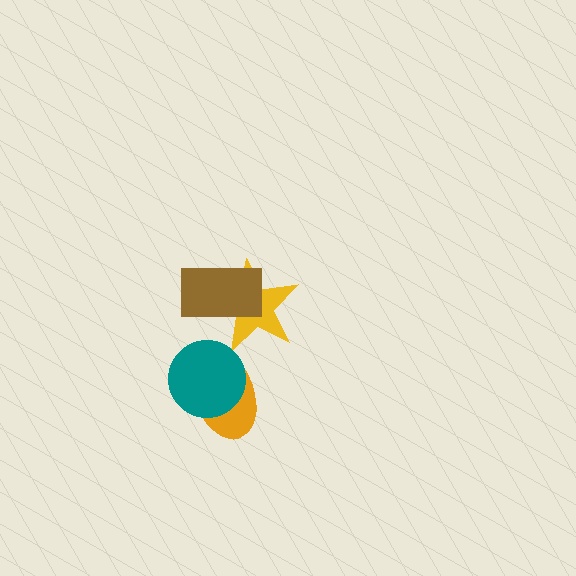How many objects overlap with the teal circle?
1 object overlaps with the teal circle.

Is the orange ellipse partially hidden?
Yes, it is partially covered by another shape.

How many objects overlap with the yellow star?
1 object overlaps with the yellow star.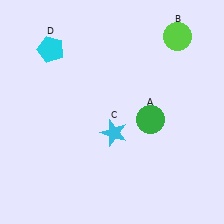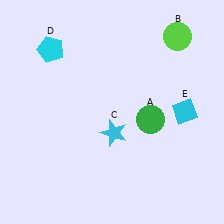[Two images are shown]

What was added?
A cyan diamond (E) was added in Image 2.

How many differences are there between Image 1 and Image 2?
There is 1 difference between the two images.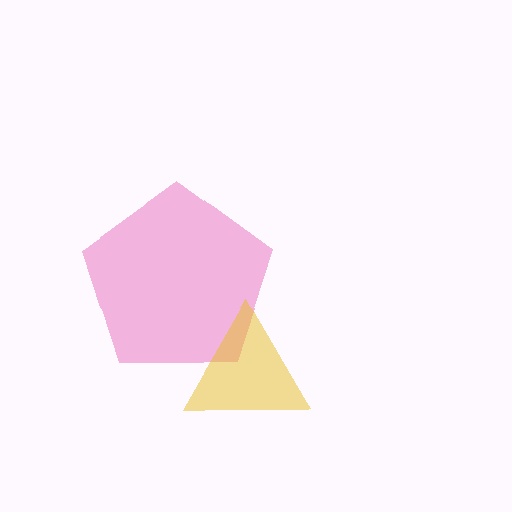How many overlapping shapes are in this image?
There are 2 overlapping shapes in the image.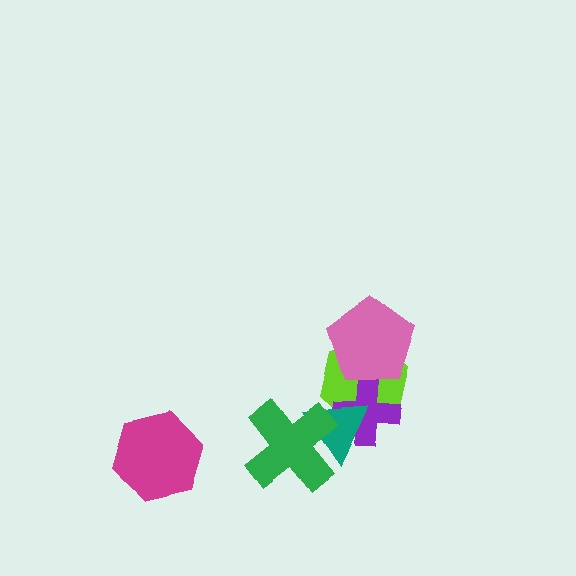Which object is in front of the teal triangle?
The green cross is in front of the teal triangle.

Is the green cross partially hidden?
No, no other shape covers it.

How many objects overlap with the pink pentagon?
2 objects overlap with the pink pentagon.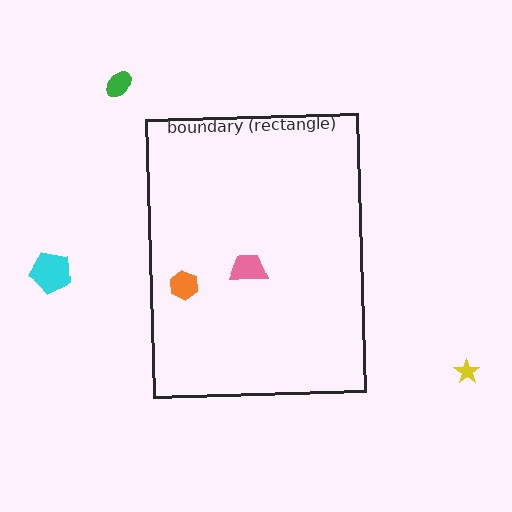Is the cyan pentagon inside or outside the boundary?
Outside.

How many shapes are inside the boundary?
2 inside, 3 outside.